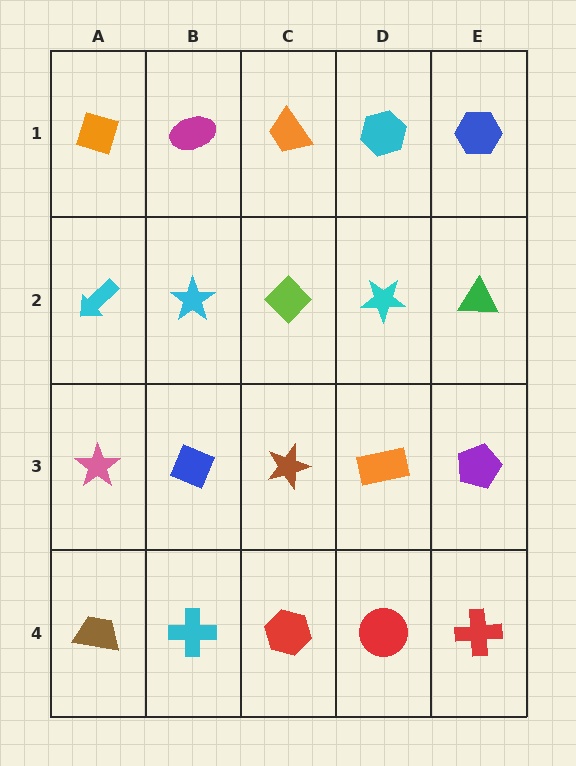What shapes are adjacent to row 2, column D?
A cyan hexagon (row 1, column D), an orange rectangle (row 3, column D), a lime diamond (row 2, column C), a green triangle (row 2, column E).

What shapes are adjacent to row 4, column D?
An orange rectangle (row 3, column D), a red hexagon (row 4, column C), a red cross (row 4, column E).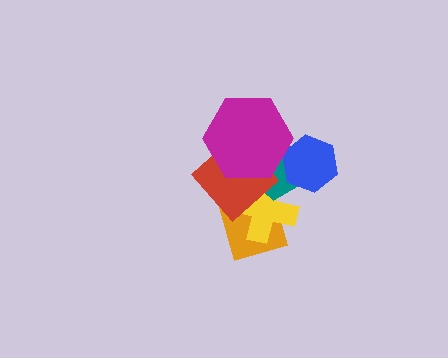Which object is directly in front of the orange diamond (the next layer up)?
The yellow cross is directly in front of the orange diamond.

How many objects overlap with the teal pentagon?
5 objects overlap with the teal pentagon.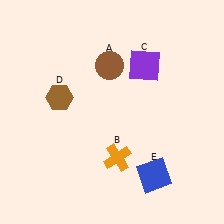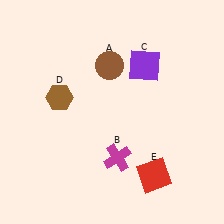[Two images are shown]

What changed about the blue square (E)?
In Image 1, E is blue. In Image 2, it changed to red.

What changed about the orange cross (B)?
In Image 1, B is orange. In Image 2, it changed to magenta.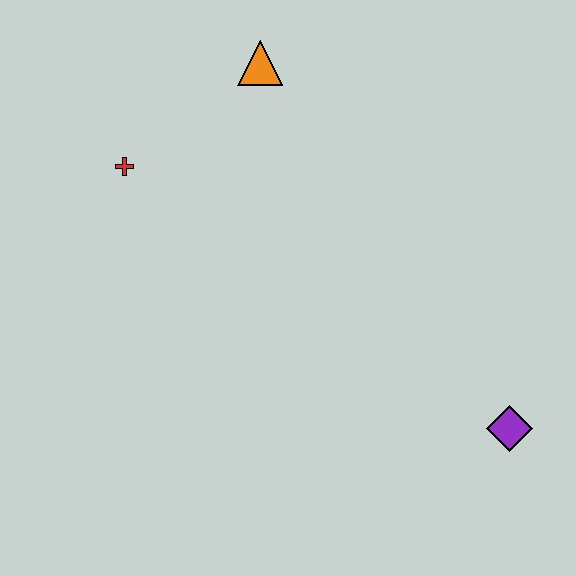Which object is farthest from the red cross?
The purple diamond is farthest from the red cross.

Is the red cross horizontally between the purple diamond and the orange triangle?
No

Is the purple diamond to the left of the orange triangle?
No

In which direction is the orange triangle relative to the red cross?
The orange triangle is to the right of the red cross.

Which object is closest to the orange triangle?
The red cross is closest to the orange triangle.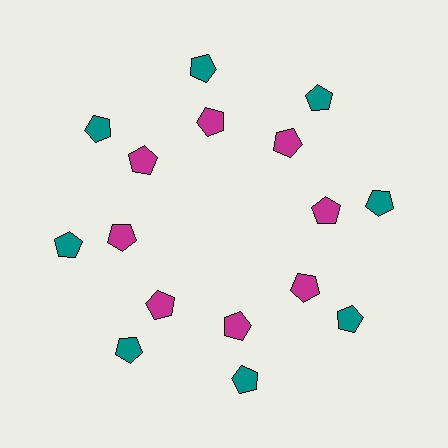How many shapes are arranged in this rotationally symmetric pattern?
There are 16 shapes, arranged in 8 groups of 2.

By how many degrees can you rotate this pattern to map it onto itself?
The pattern maps onto itself every 45 degrees of rotation.